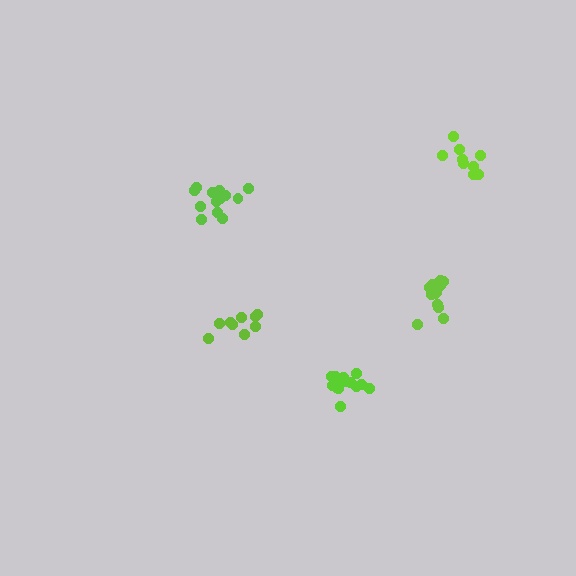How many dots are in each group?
Group 1: 9 dots, Group 2: 9 dots, Group 3: 14 dots, Group 4: 13 dots, Group 5: 12 dots (57 total).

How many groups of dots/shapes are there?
There are 5 groups.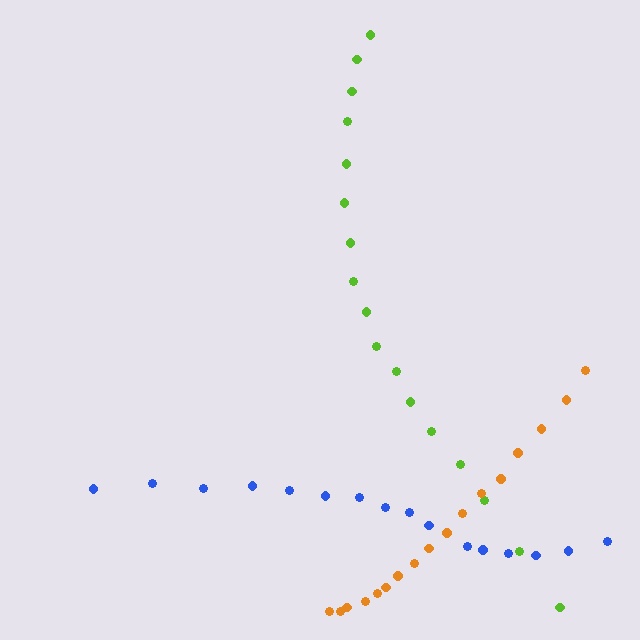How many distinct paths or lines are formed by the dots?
There are 3 distinct paths.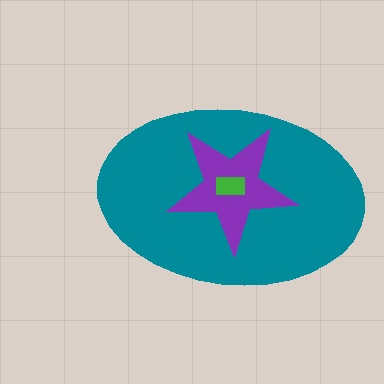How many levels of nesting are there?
3.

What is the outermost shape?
The teal ellipse.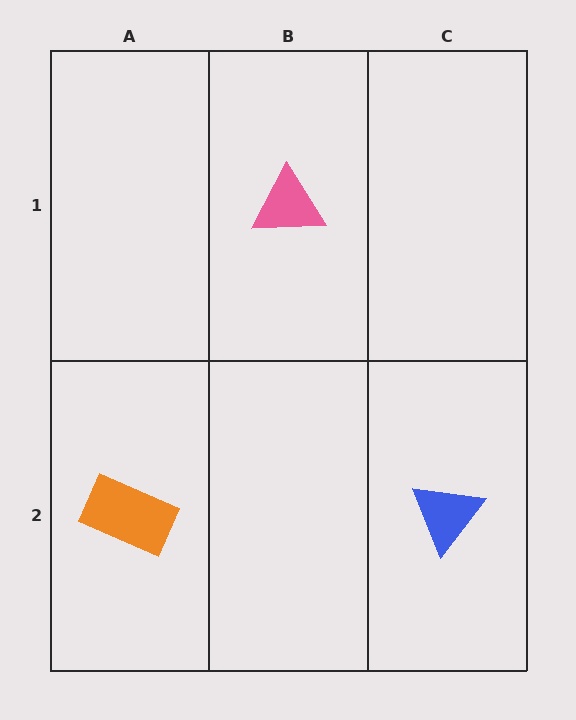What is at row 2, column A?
An orange rectangle.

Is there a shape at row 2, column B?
No, that cell is empty.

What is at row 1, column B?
A pink triangle.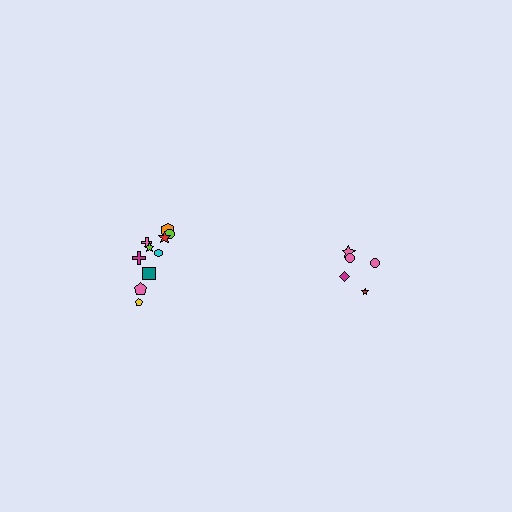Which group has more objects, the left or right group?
The left group.